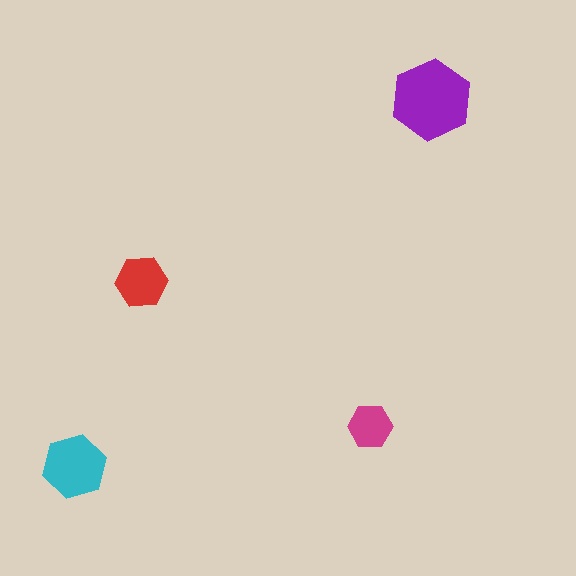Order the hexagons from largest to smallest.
the purple one, the cyan one, the red one, the magenta one.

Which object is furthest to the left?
The cyan hexagon is leftmost.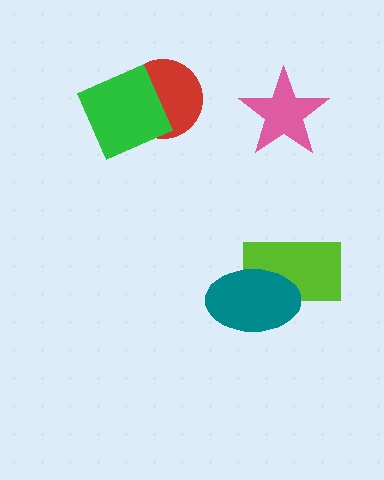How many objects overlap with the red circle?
1 object overlaps with the red circle.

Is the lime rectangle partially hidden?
Yes, it is partially covered by another shape.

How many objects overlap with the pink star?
0 objects overlap with the pink star.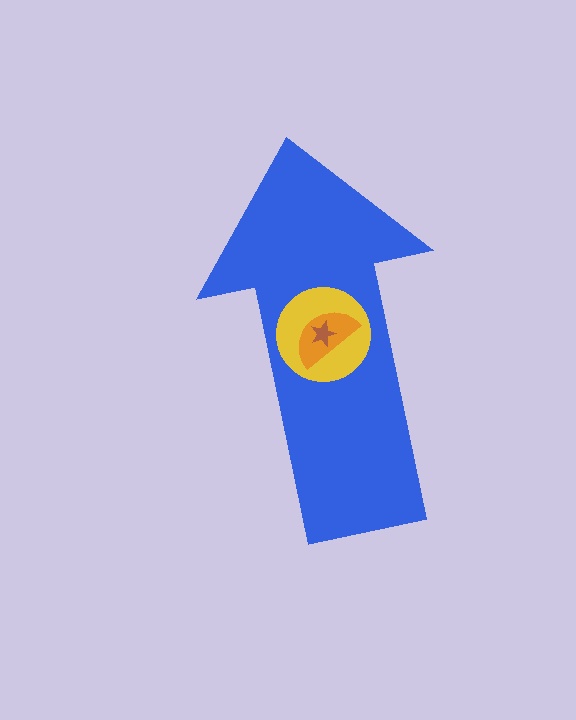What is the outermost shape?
The blue arrow.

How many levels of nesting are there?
4.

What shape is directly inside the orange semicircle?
The brown star.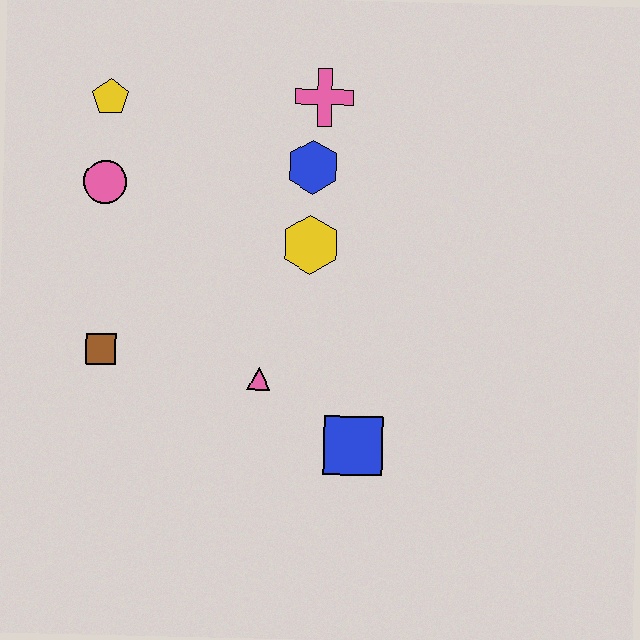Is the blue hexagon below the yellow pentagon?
Yes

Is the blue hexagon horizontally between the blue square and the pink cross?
No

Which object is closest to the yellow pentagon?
The pink circle is closest to the yellow pentagon.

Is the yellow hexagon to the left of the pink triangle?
No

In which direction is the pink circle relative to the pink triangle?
The pink circle is above the pink triangle.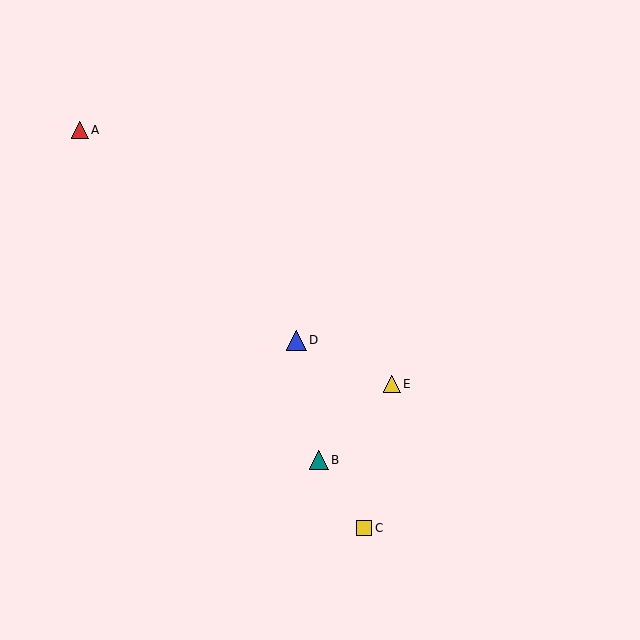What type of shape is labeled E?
Shape E is a yellow triangle.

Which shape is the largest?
The blue triangle (labeled D) is the largest.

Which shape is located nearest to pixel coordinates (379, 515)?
The yellow square (labeled C) at (364, 528) is nearest to that location.